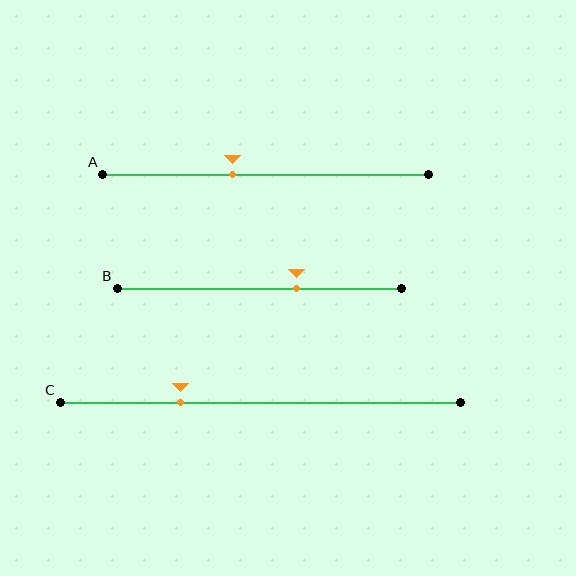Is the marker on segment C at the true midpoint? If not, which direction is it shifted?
No, the marker on segment C is shifted to the left by about 20% of the segment length.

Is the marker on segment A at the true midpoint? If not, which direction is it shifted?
No, the marker on segment A is shifted to the left by about 10% of the segment length.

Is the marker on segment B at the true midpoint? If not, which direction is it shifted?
No, the marker on segment B is shifted to the right by about 13% of the segment length.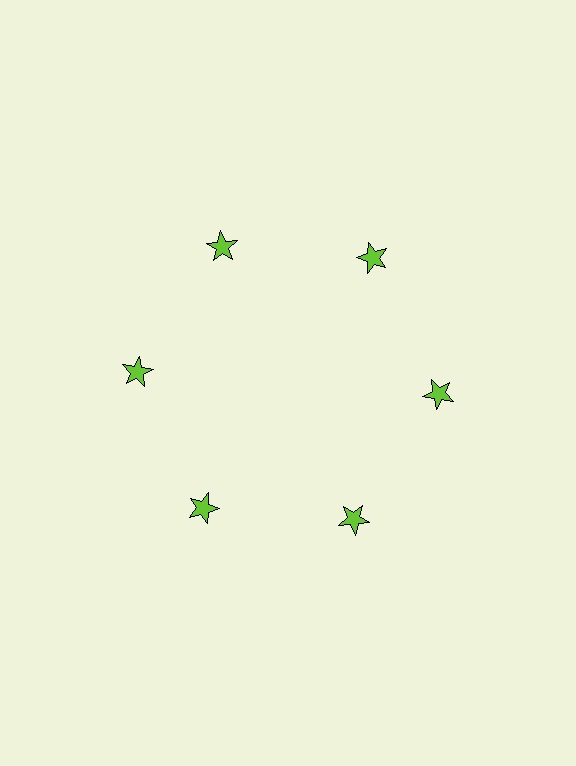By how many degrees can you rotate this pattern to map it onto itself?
The pattern maps onto itself every 60 degrees of rotation.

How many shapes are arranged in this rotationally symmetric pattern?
There are 6 shapes, arranged in 6 groups of 1.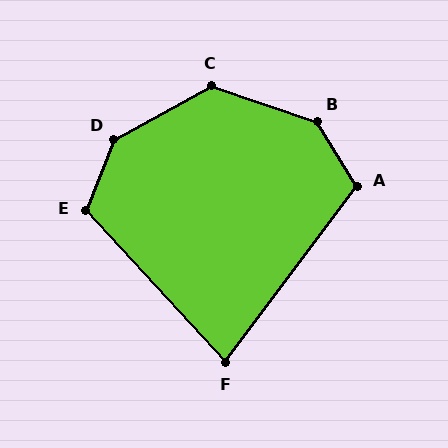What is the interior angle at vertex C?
Approximately 133 degrees (obtuse).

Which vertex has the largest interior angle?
B, at approximately 140 degrees.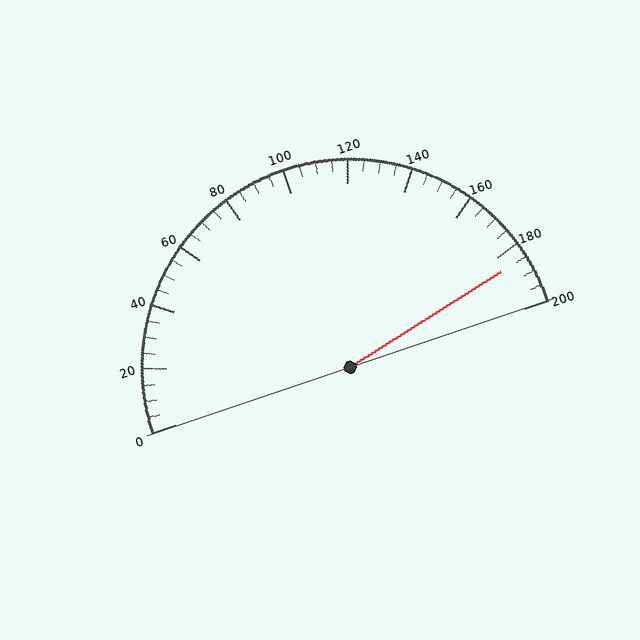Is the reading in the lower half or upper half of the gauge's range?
The reading is in the upper half of the range (0 to 200).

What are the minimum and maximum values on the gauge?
The gauge ranges from 0 to 200.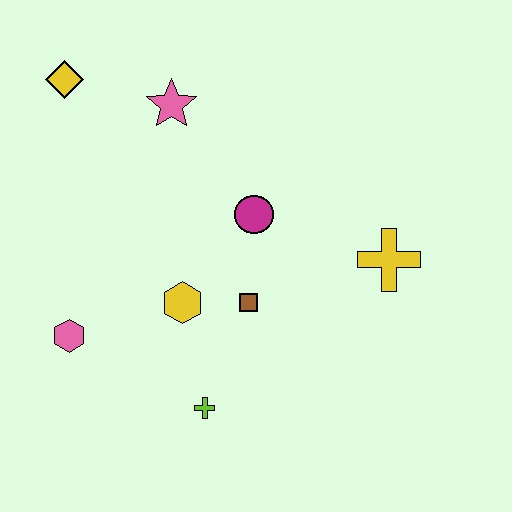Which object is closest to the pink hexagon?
The yellow hexagon is closest to the pink hexagon.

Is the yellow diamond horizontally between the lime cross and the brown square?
No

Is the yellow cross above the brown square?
Yes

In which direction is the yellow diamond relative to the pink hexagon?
The yellow diamond is above the pink hexagon.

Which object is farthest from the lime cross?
The yellow diamond is farthest from the lime cross.